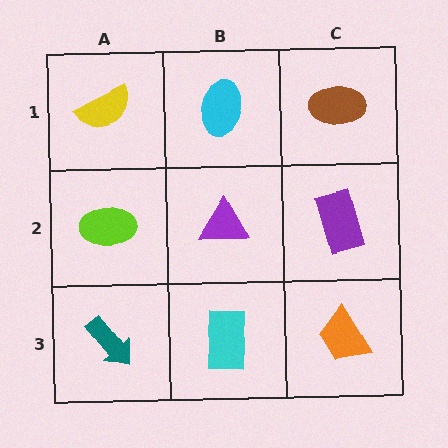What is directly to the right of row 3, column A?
A cyan rectangle.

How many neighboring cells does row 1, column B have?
3.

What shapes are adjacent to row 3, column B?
A purple triangle (row 2, column B), a teal arrow (row 3, column A), an orange trapezoid (row 3, column C).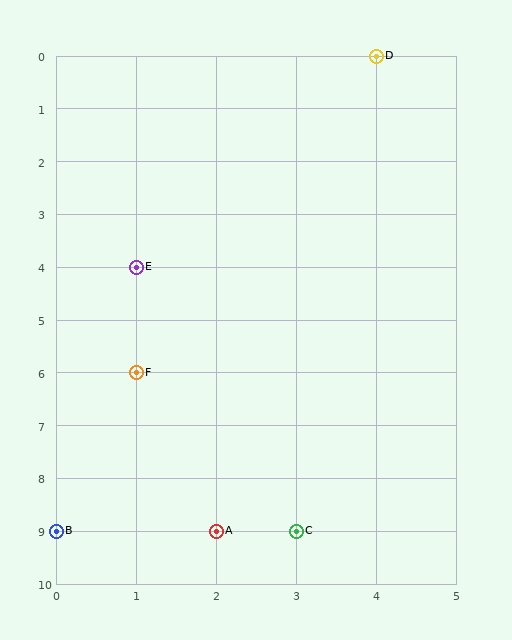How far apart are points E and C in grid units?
Points E and C are 2 columns and 5 rows apart (about 5.4 grid units diagonally).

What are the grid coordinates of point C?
Point C is at grid coordinates (3, 9).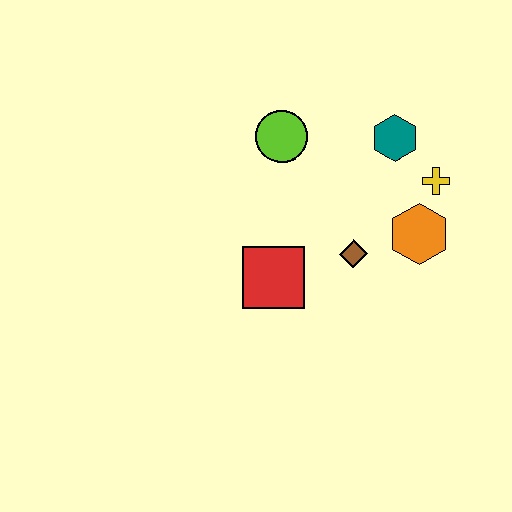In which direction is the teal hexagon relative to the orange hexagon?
The teal hexagon is above the orange hexagon.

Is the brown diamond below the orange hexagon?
Yes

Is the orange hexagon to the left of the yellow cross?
Yes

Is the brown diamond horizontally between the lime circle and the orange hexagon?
Yes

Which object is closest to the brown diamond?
The orange hexagon is closest to the brown diamond.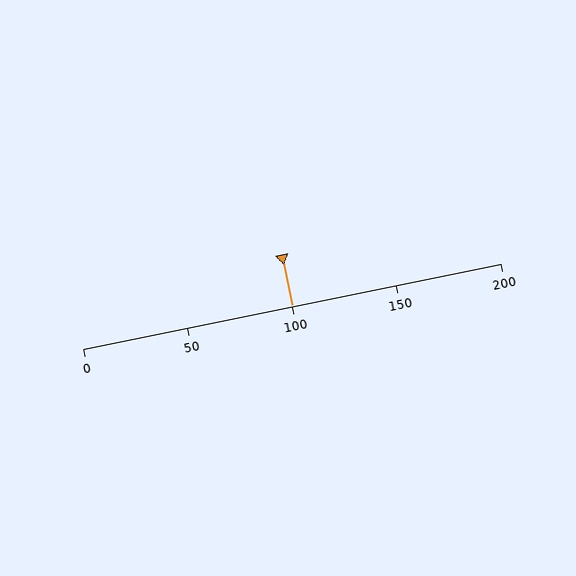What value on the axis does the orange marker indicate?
The marker indicates approximately 100.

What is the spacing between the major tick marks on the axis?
The major ticks are spaced 50 apart.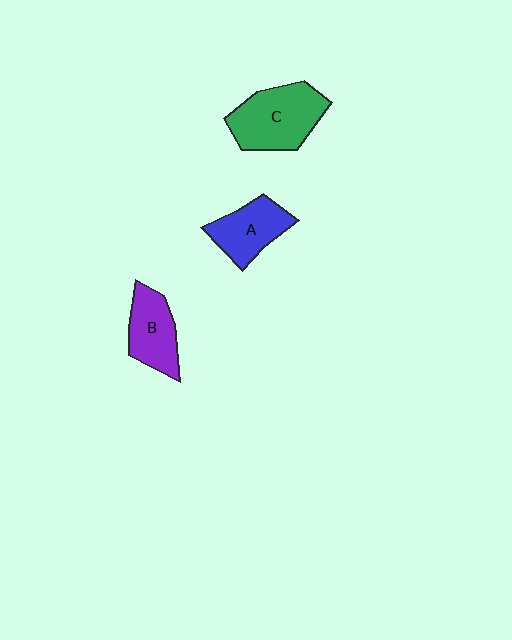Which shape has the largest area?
Shape C (green).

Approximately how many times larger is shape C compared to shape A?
Approximately 1.4 times.